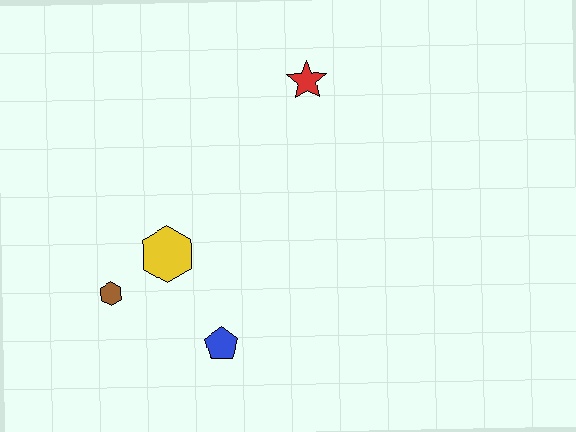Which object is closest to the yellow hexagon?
The brown hexagon is closest to the yellow hexagon.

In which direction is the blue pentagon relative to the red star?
The blue pentagon is below the red star.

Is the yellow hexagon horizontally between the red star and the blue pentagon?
No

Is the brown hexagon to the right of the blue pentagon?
No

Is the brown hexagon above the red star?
No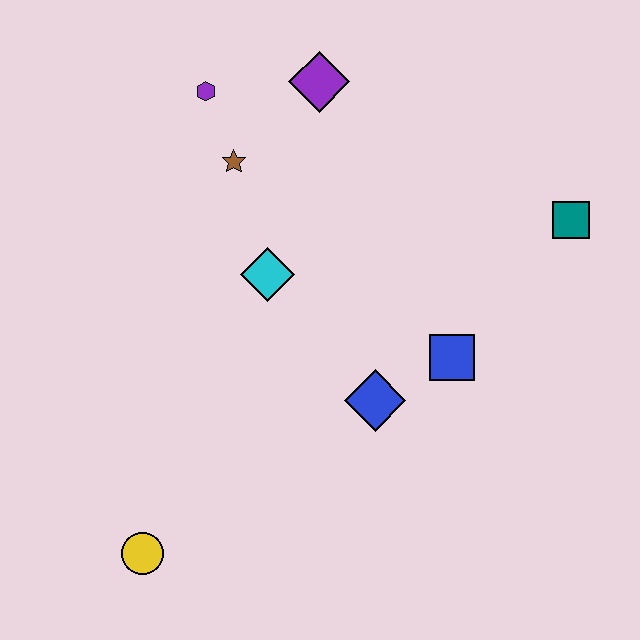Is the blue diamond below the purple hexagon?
Yes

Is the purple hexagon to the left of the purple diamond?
Yes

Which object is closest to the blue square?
The blue diamond is closest to the blue square.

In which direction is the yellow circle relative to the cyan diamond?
The yellow circle is below the cyan diamond.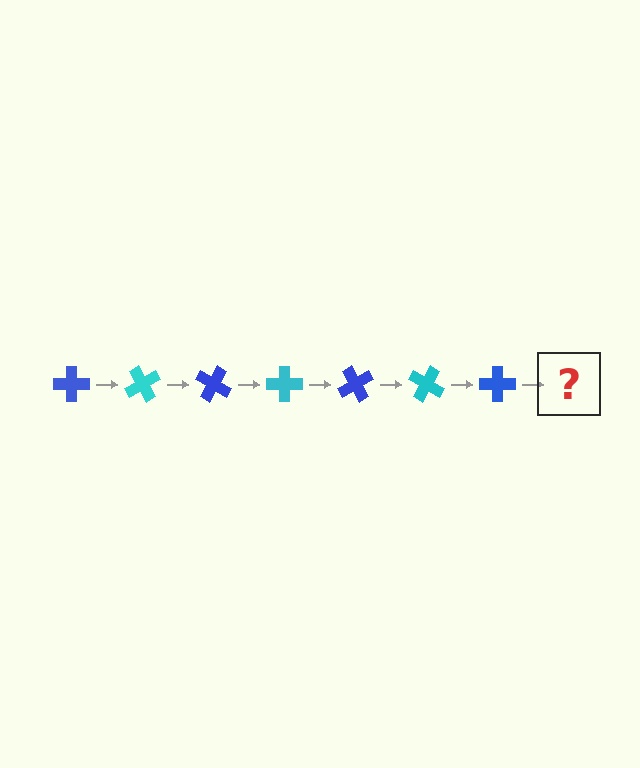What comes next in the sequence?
The next element should be a cyan cross, rotated 420 degrees from the start.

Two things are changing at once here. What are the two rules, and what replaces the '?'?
The two rules are that it rotates 60 degrees each step and the color cycles through blue and cyan. The '?' should be a cyan cross, rotated 420 degrees from the start.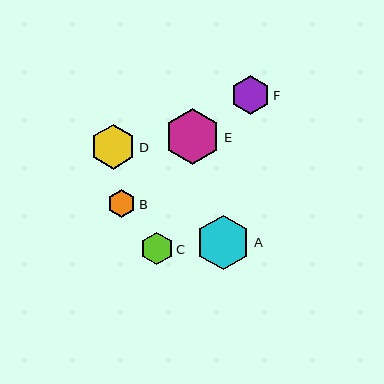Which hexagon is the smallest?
Hexagon B is the smallest with a size of approximately 28 pixels.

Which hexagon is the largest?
Hexagon E is the largest with a size of approximately 56 pixels.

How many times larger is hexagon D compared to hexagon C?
Hexagon D is approximately 1.4 times the size of hexagon C.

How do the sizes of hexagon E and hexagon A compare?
Hexagon E and hexagon A are approximately the same size.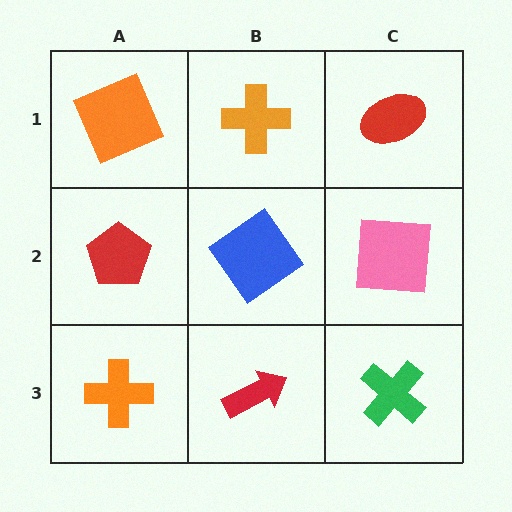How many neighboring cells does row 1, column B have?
3.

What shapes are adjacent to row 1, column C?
A pink square (row 2, column C), an orange cross (row 1, column B).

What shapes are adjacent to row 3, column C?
A pink square (row 2, column C), a red arrow (row 3, column B).